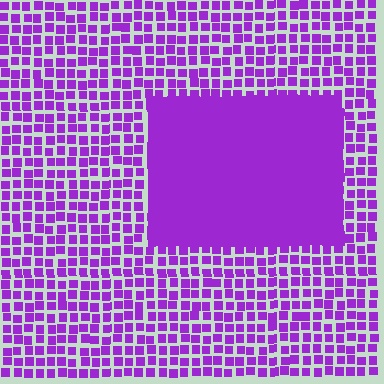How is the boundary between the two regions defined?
The boundary is defined by a change in element density (approximately 2.9x ratio). All elements are the same color, size, and shape.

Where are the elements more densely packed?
The elements are more densely packed inside the rectangle boundary.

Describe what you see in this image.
The image contains small purple elements arranged at two different densities. A rectangle-shaped region is visible where the elements are more densely packed than the surrounding area.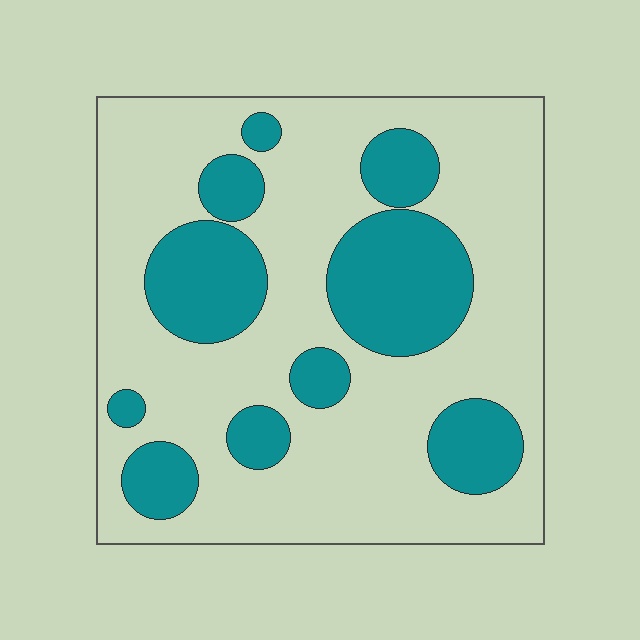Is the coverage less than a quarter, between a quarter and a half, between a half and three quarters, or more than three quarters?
Between a quarter and a half.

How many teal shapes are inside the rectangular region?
10.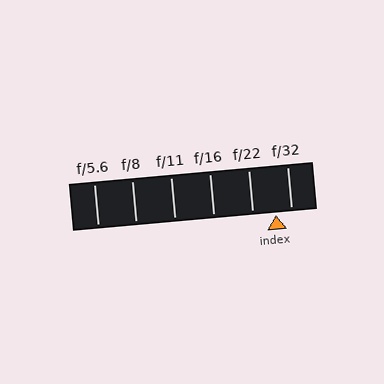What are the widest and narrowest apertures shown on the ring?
The widest aperture shown is f/5.6 and the narrowest is f/32.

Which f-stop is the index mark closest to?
The index mark is closest to f/32.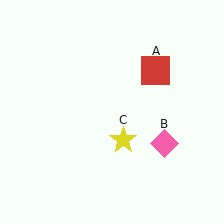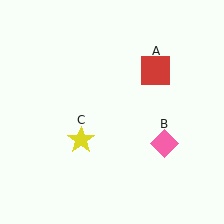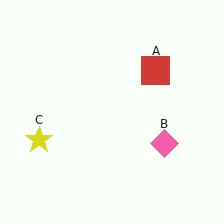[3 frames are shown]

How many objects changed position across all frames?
1 object changed position: yellow star (object C).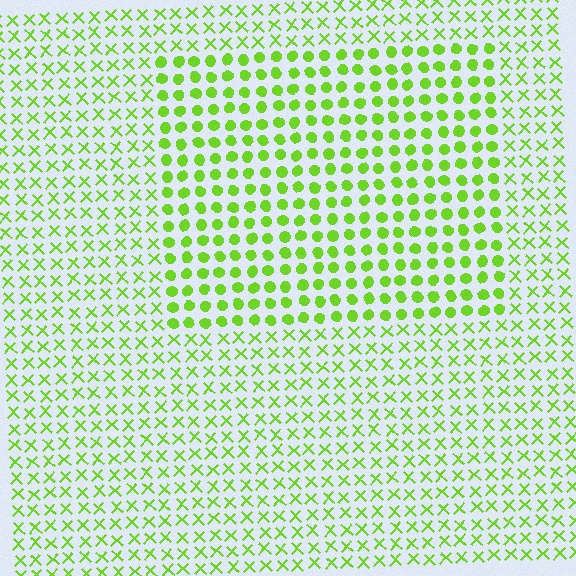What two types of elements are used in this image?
The image uses circles inside the rectangle region and X marks outside it.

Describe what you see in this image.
The image is filled with small lime elements arranged in a uniform grid. A rectangle-shaped region contains circles, while the surrounding area contains X marks. The boundary is defined purely by the change in element shape.